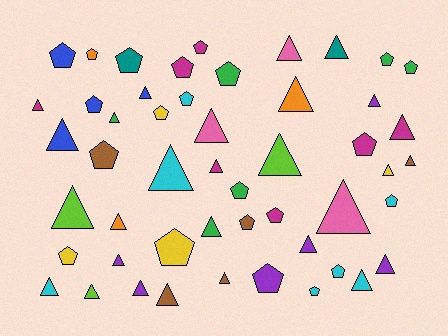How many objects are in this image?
There are 50 objects.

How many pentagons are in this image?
There are 22 pentagons.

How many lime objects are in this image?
There are 3 lime objects.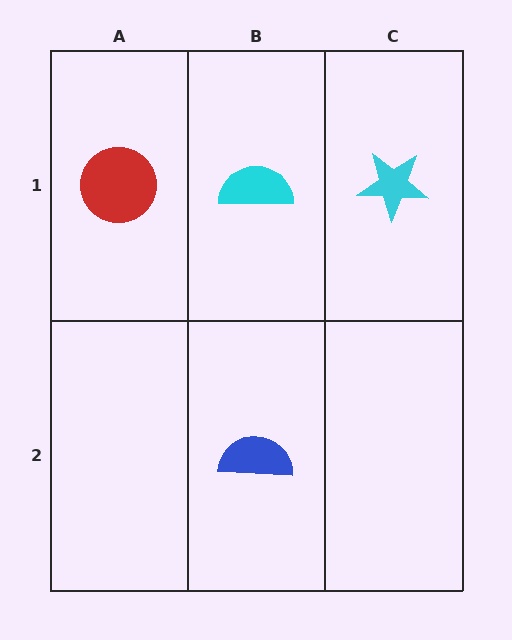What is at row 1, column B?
A cyan semicircle.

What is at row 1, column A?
A red circle.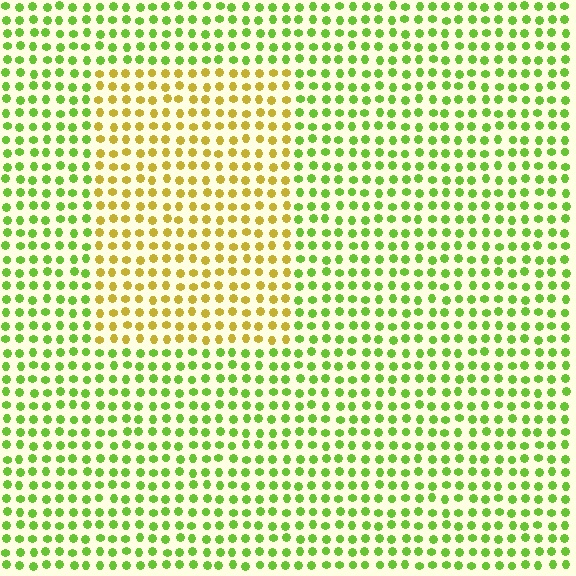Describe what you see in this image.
The image is filled with small lime elements in a uniform arrangement. A rectangle-shaped region is visible where the elements are tinted to a slightly different hue, forming a subtle color boundary.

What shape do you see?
I see a rectangle.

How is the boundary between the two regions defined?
The boundary is defined purely by a slight shift in hue (about 47 degrees). Spacing, size, and orientation are identical on both sides.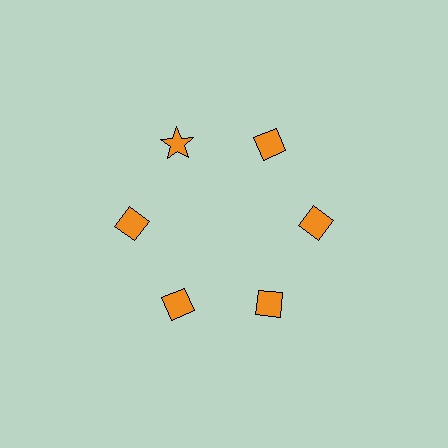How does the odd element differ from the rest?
It has a different shape: star instead of diamond.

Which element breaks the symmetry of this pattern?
The orange star at roughly the 11 o'clock position breaks the symmetry. All other shapes are orange diamonds.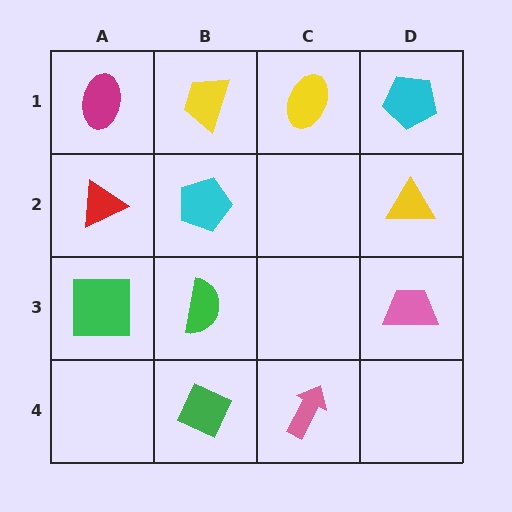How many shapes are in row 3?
3 shapes.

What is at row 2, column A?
A red triangle.